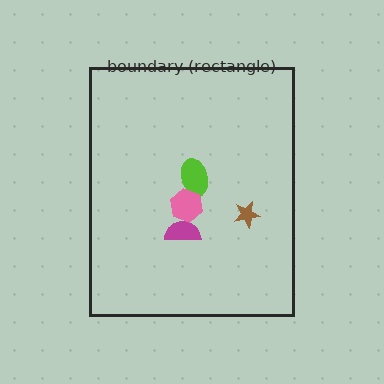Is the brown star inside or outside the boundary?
Inside.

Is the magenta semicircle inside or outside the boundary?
Inside.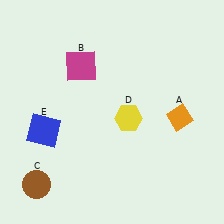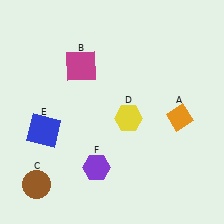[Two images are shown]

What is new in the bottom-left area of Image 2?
A purple hexagon (F) was added in the bottom-left area of Image 2.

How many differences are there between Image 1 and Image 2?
There is 1 difference between the two images.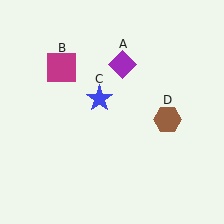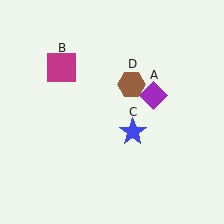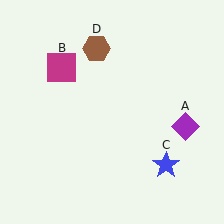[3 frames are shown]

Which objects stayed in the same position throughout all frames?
Magenta square (object B) remained stationary.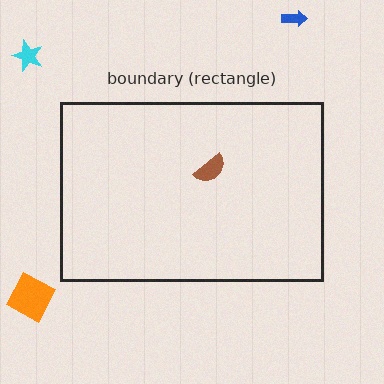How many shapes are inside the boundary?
1 inside, 3 outside.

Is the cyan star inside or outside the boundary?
Outside.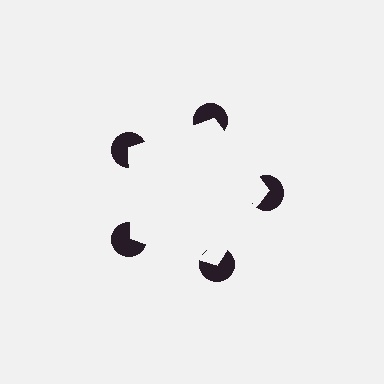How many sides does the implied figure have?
5 sides.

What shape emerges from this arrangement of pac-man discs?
An illusory pentagon — its edges are inferred from the aligned wedge cuts in the pac-man discs, not physically drawn.